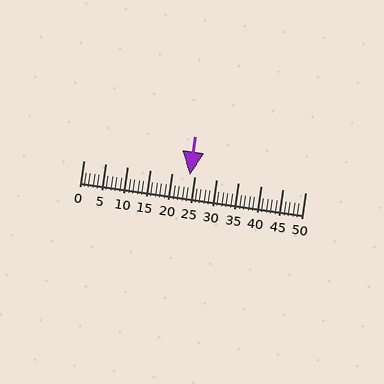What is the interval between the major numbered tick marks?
The major tick marks are spaced 5 units apart.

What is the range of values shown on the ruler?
The ruler shows values from 0 to 50.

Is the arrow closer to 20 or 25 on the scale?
The arrow is closer to 25.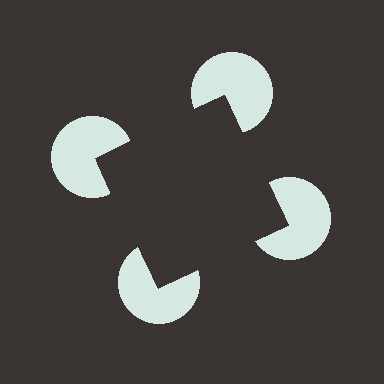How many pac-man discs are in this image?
There are 4 — one at each vertex of the illusory square.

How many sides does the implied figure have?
4 sides.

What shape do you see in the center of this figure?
An illusory square — its edges are inferred from the aligned wedge cuts in the pac-man discs, not physically drawn.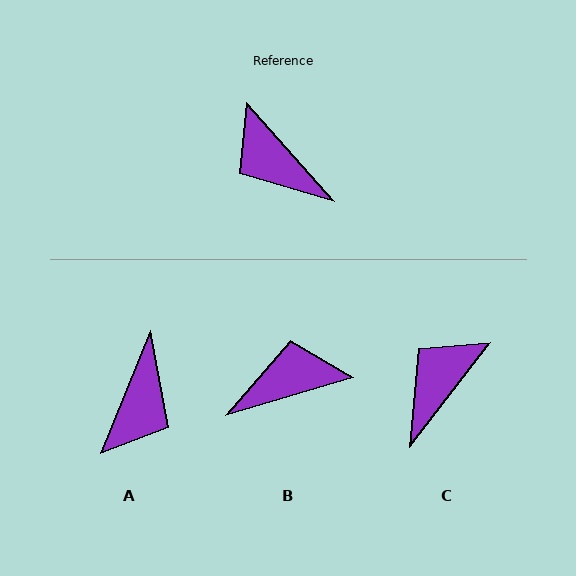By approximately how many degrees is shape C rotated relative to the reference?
Approximately 79 degrees clockwise.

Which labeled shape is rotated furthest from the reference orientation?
A, about 117 degrees away.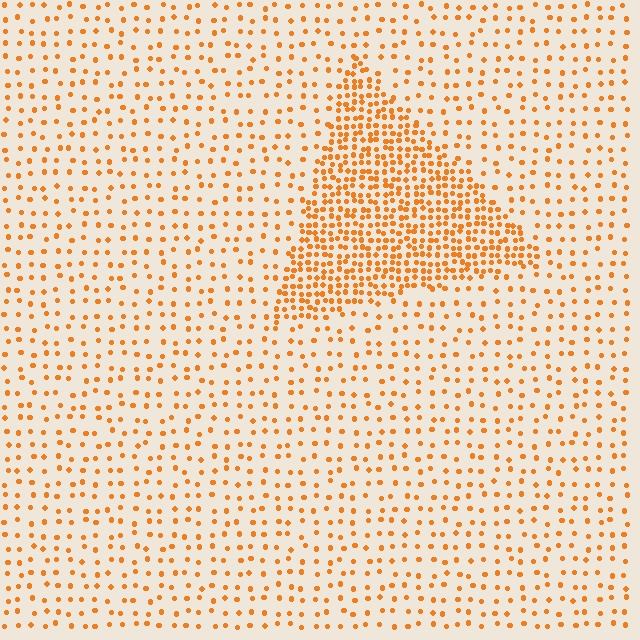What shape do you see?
I see a triangle.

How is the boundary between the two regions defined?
The boundary is defined by a change in element density (approximately 2.9x ratio). All elements are the same color, size, and shape.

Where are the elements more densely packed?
The elements are more densely packed inside the triangle boundary.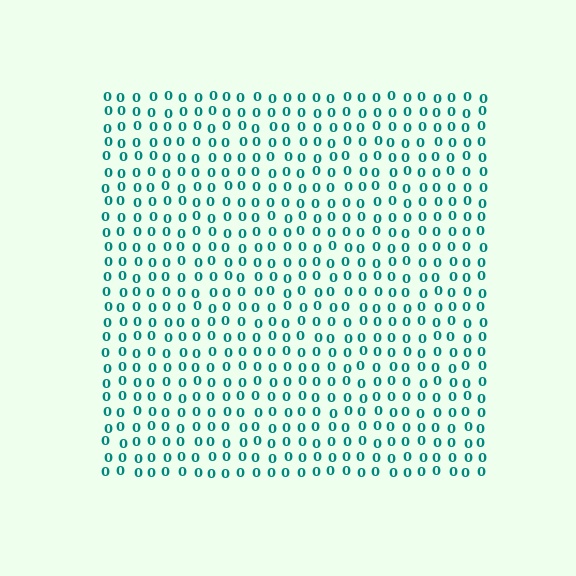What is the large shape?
The large shape is a square.